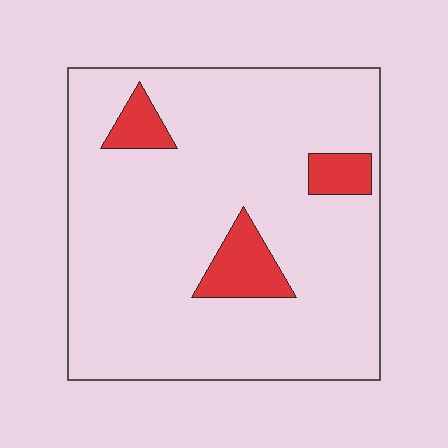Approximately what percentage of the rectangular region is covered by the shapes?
Approximately 10%.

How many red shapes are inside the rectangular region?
3.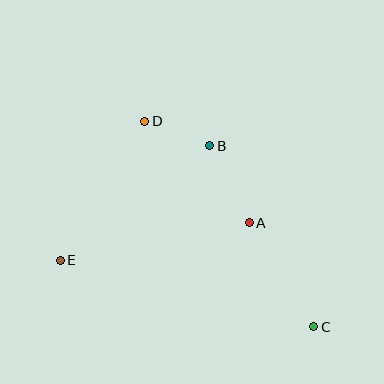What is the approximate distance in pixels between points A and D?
The distance between A and D is approximately 145 pixels.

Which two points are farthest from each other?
Points C and D are farthest from each other.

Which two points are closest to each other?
Points B and D are closest to each other.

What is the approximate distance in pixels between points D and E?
The distance between D and E is approximately 163 pixels.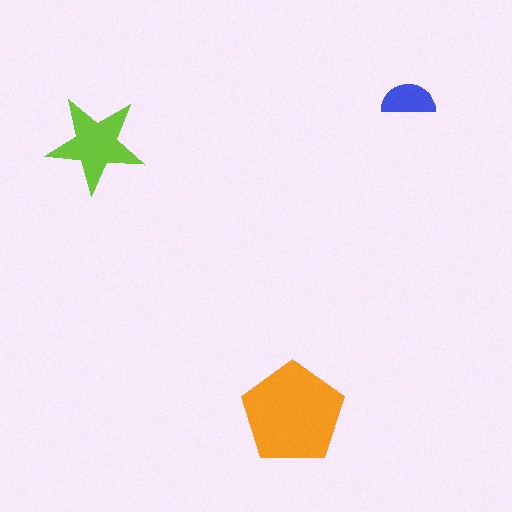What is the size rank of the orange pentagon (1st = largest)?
1st.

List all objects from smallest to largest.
The blue semicircle, the lime star, the orange pentagon.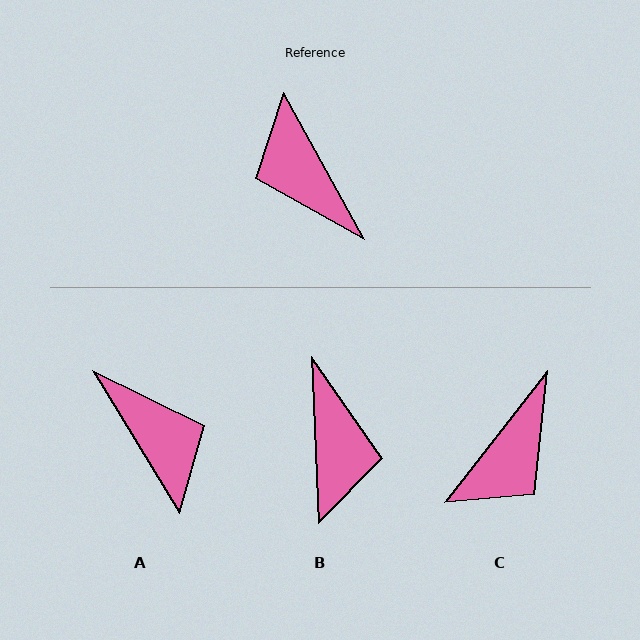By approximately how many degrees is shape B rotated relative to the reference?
Approximately 154 degrees counter-clockwise.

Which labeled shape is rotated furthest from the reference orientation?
A, about 177 degrees away.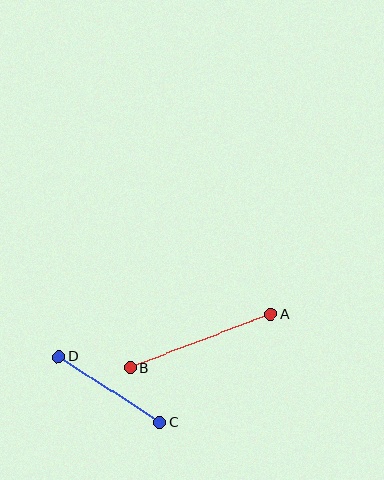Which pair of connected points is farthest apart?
Points A and B are farthest apart.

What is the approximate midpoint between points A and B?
The midpoint is at approximately (201, 341) pixels.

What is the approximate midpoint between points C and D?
The midpoint is at approximately (109, 390) pixels.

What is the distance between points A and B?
The distance is approximately 150 pixels.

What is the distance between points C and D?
The distance is approximately 120 pixels.